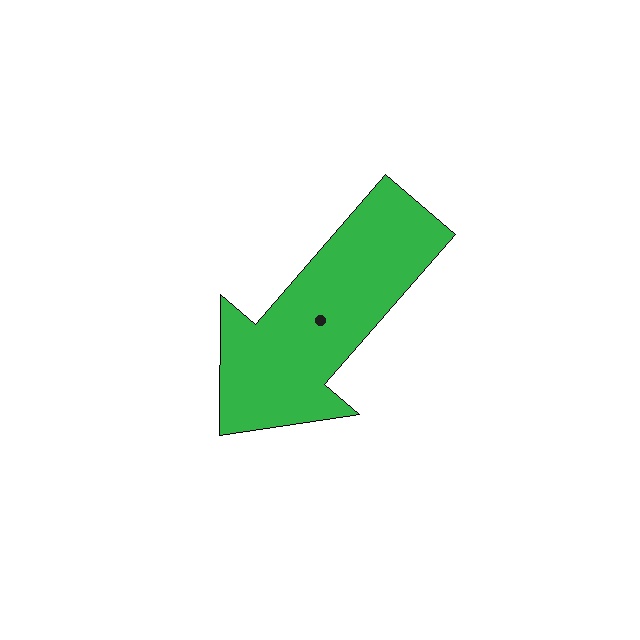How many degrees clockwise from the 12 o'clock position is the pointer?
Approximately 221 degrees.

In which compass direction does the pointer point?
Southwest.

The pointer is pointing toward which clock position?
Roughly 7 o'clock.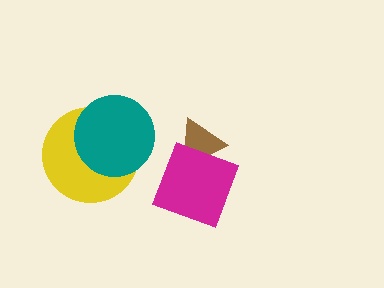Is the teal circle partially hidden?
No, no other shape covers it.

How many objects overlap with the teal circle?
1 object overlaps with the teal circle.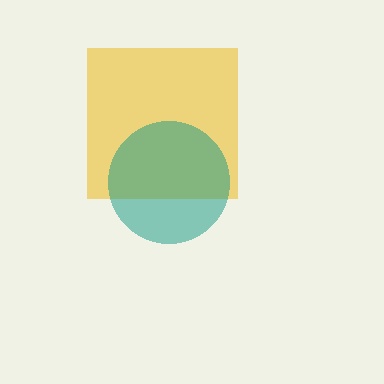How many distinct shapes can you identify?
There are 2 distinct shapes: a yellow square, a teal circle.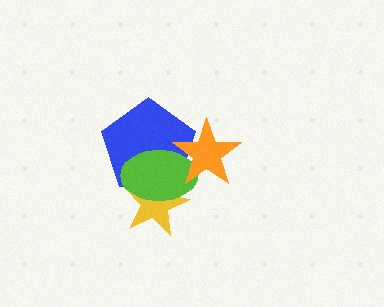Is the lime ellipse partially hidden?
Yes, it is partially covered by another shape.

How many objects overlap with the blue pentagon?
3 objects overlap with the blue pentagon.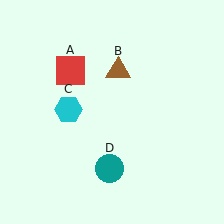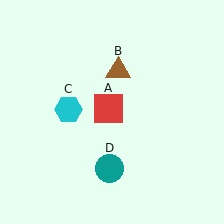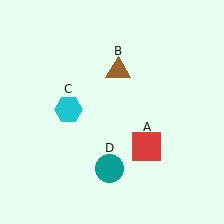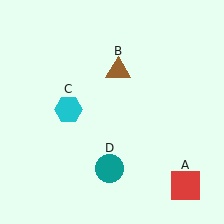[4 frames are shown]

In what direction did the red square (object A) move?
The red square (object A) moved down and to the right.